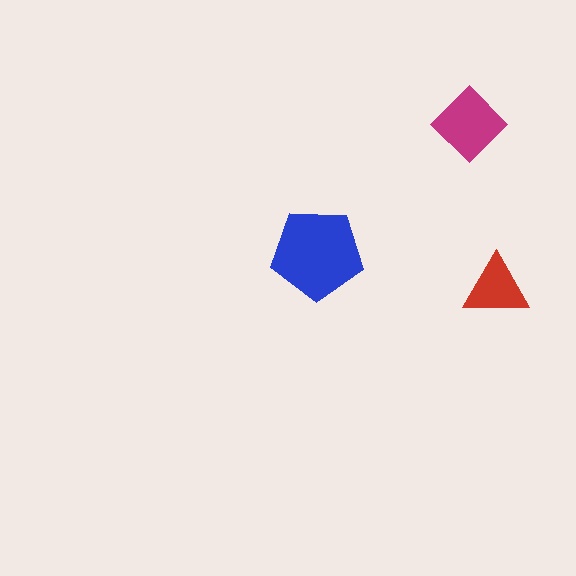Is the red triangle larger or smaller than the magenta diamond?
Smaller.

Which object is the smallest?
The red triangle.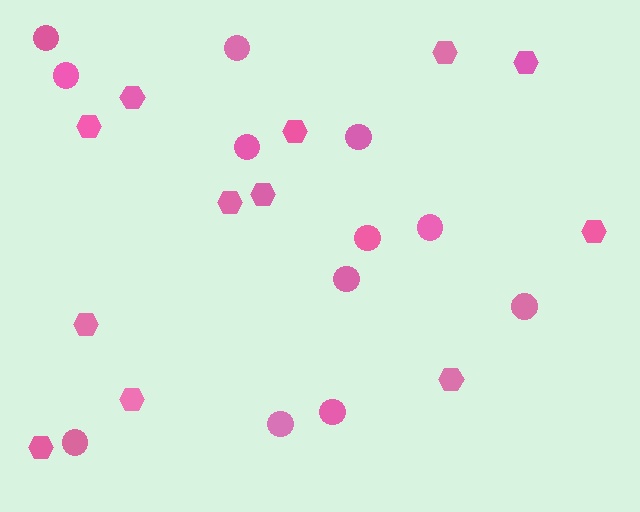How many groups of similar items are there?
There are 2 groups: one group of hexagons (12) and one group of circles (12).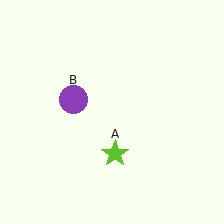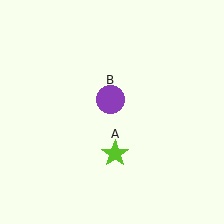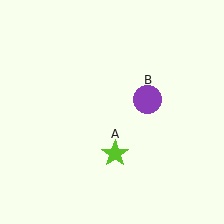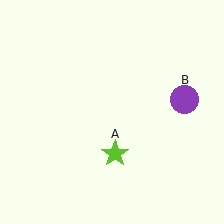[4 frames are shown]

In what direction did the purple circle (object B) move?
The purple circle (object B) moved right.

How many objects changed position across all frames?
1 object changed position: purple circle (object B).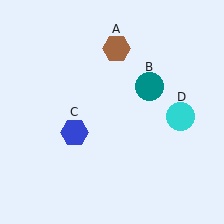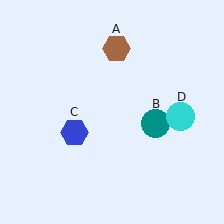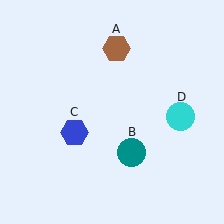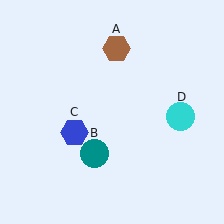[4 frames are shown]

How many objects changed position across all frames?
1 object changed position: teal circle (object B).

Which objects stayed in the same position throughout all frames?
Brown hexagon (object A) and blue hexagon (object C) and cyan circle (object D) remained stationary.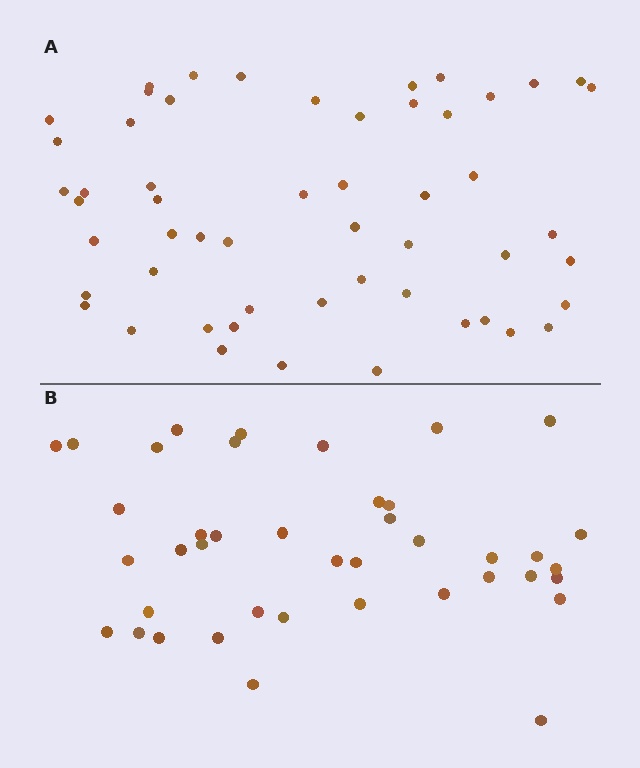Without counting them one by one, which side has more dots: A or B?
Region A (the top region) has more dots.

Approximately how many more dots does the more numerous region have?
Region A has approximately 15 more dots than region B.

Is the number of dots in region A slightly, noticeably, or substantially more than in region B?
Region A has noticeably more, but not dramatically so. The ratio is roughly 1.3 to 1.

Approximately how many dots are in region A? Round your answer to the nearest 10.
About 50 dots. (The exact count is 54, which rounds to 50.)